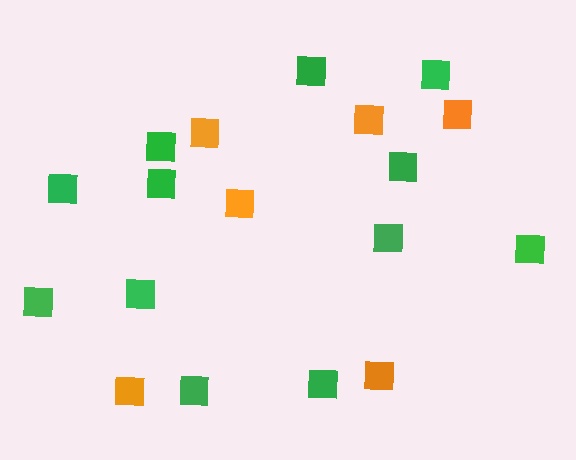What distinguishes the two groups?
There are 2 groups: one group of green squares (12) and one group of orange squares (6).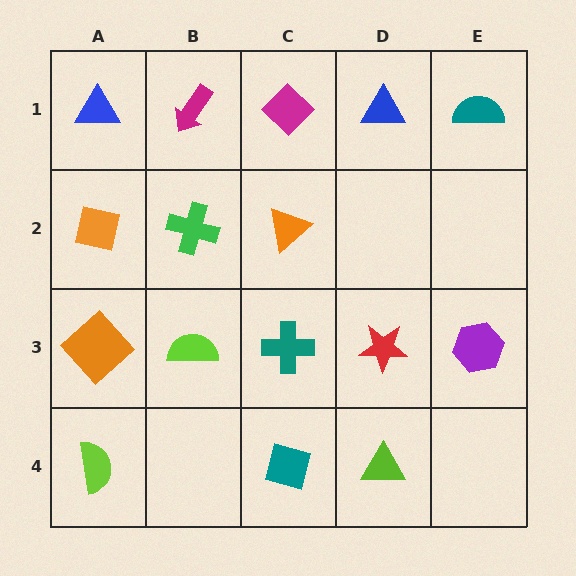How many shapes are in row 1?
5 shapes.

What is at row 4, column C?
A teal square.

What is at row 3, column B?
A lime semicircle.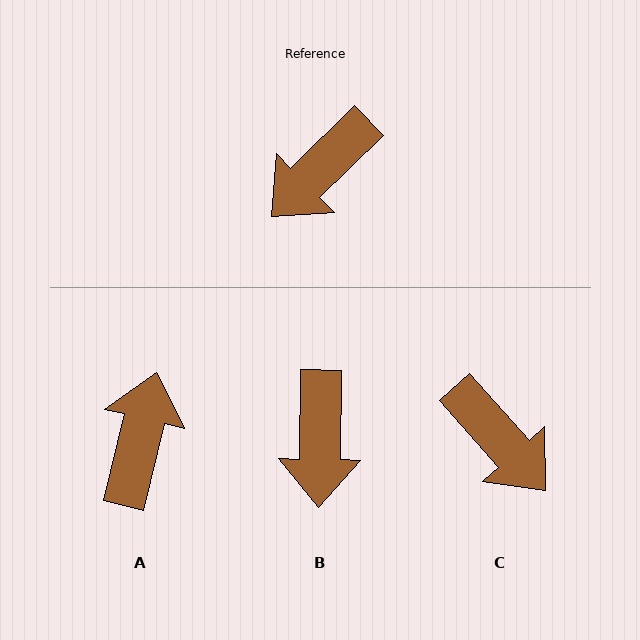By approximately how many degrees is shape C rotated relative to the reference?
Approximately 87 degrees counter-clockwise.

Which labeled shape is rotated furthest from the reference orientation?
A, about 148 degrees away.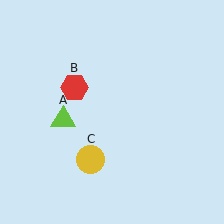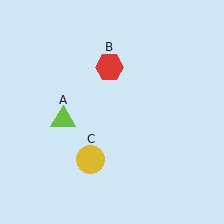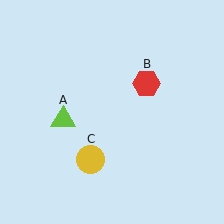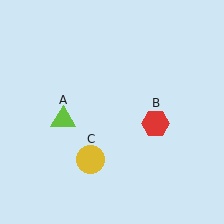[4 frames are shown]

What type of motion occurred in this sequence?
The red hexagon (object B) rotated clockwise around the center of the scene.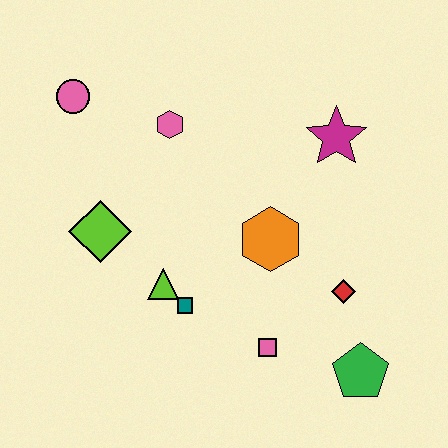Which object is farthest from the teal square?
The pink circle is farthest from the teal square.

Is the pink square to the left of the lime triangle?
No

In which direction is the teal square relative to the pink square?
The teal square is to the left of the pink square.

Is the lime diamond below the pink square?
No